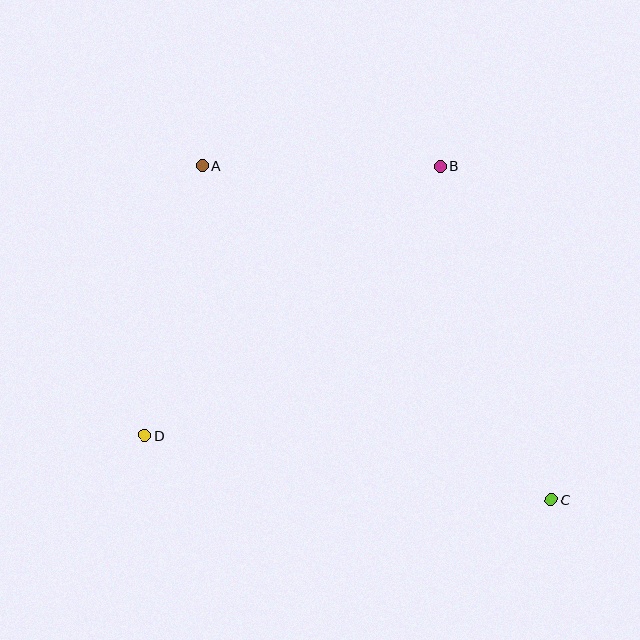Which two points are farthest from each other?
Points A and C are farthest from each other.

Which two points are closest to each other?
Points A and B are closest to each other.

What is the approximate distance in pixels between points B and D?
The distance between B and D is approximately 400 pixels.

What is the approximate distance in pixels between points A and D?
The distance between A and D is approximately 276 pixels.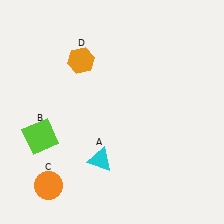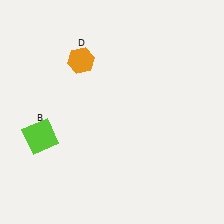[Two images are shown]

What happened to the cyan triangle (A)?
The cyan triangle (A) was removed in Image 2. It was in the bottom-left area of Image 1.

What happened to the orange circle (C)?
The orange circle (C) was removed in Image 2. It was in the bottom-left area of Image 1.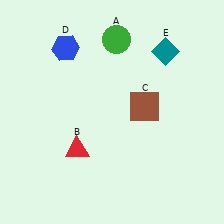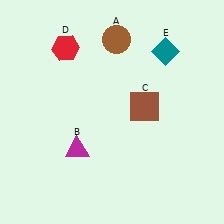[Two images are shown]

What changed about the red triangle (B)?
In Image 1, B is red. In Image 2, it changed to magenta.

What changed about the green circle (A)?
In Image 1, A is green. In Image 2, it changed to brown.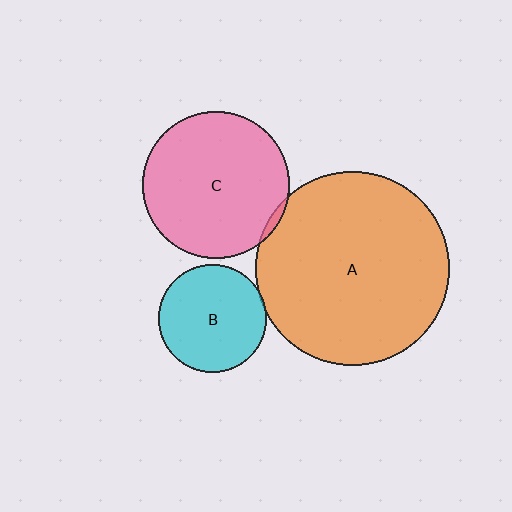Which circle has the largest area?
Circle A (orange).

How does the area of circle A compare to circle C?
Approximately 1.7 times.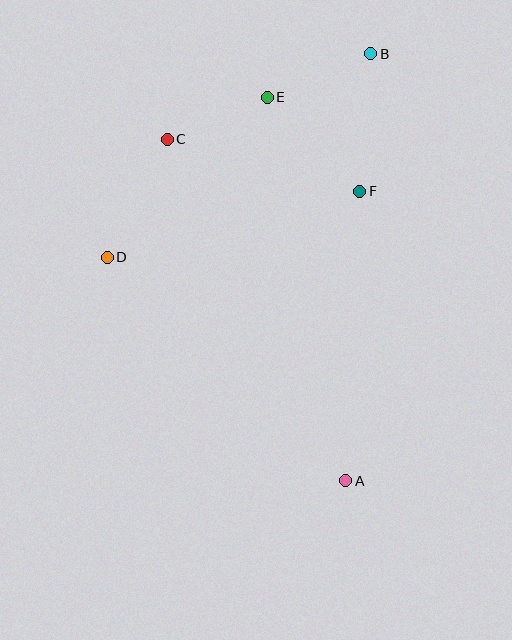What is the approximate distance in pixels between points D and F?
The distance between D and F is approximately 261 pixels.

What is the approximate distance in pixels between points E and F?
The distance between E and F is approximately 132 pixels.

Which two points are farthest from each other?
Points A and B are farthest from each other.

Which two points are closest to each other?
Points C and E are closest to each other.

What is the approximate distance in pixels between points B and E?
The distance between B and E is approximately 112 pixels.